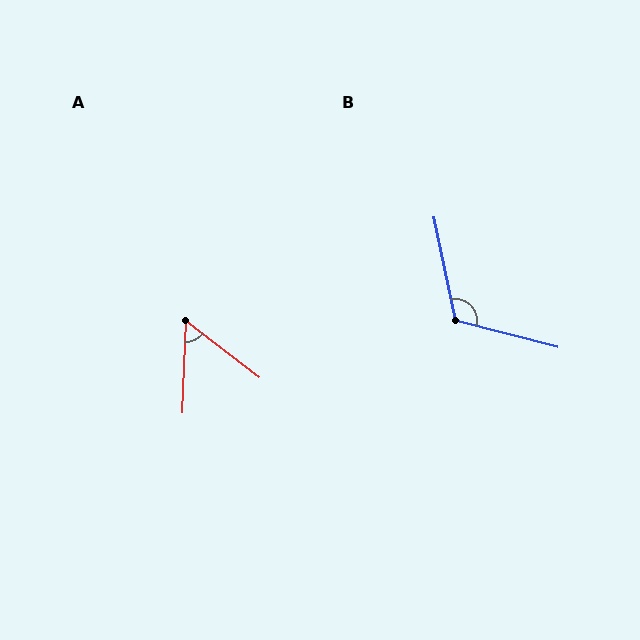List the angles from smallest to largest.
A (55°), B (116°).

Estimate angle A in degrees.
Approximately 55 degrees.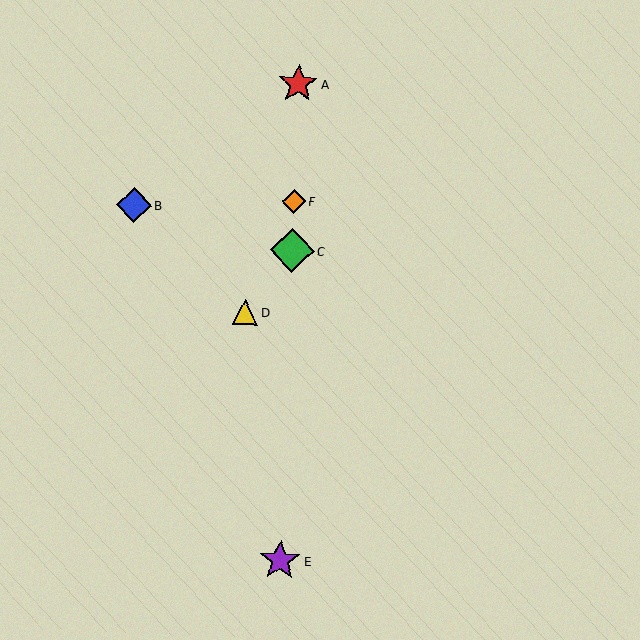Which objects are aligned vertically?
Objects A, C, E, F are aligned vertically.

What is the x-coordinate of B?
Object B is at x≈134.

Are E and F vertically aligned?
Yes, both are at x≈280.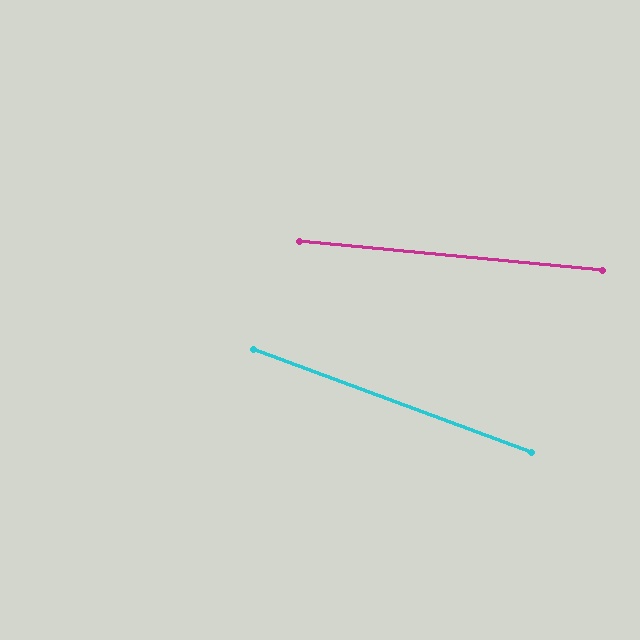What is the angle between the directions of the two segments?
Approximately 15 degrees.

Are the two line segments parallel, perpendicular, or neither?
Neither parallel nor perpendicular — they differ by about 15°.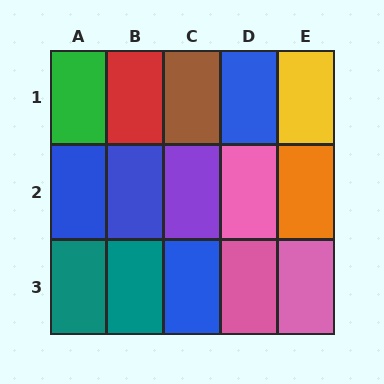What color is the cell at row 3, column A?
Teal.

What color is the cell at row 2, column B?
Blue.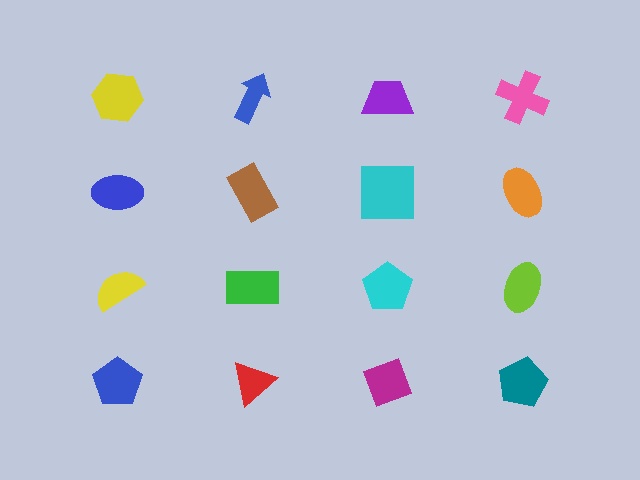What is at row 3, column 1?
A yellow semicircle.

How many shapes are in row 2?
4 shapes.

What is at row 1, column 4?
A pink cross.